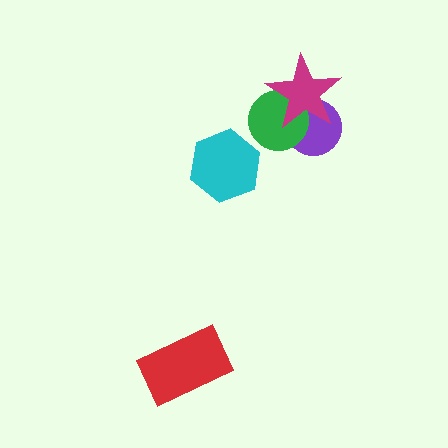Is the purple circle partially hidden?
Yes, it is partially covered by another shape.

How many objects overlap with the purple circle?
2 objects overlap with the purple circle.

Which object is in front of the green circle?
The magenta star is in front of the green circle.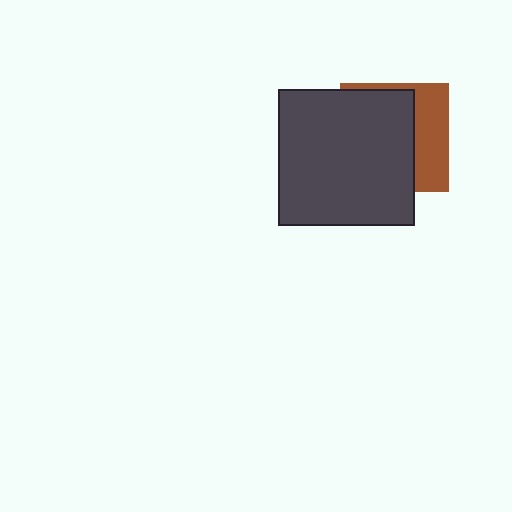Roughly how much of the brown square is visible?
A small part of it is visible (roughly 35%).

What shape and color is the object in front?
The object in front is a dark gray square.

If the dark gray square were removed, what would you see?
You would see the complete brown square.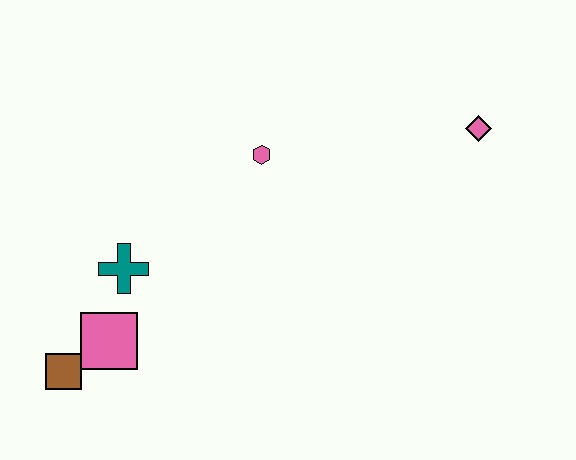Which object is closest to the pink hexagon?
The teal cross is closest to the pink hexagon.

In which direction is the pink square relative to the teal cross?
The pink square is below the teal cross.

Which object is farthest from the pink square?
The pink diamond is farthest from the pink square.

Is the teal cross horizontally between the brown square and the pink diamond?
Yes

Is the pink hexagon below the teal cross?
No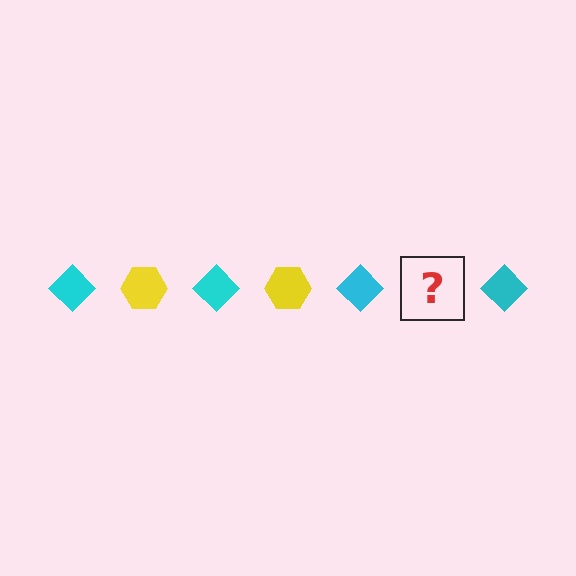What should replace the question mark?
The question mark should be replaced with a yellow hexagon.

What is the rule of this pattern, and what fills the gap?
The rule is that the pattern alternates between cyan diamond and yellow hexagon. The gap should be filled with a yellow hexagon.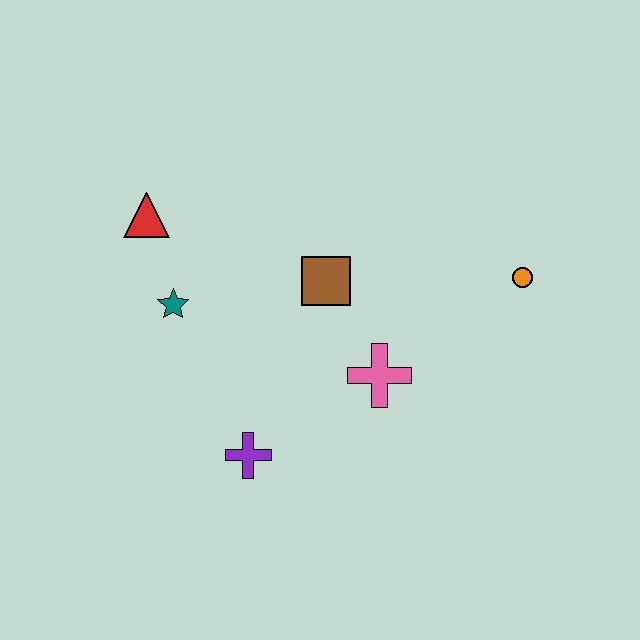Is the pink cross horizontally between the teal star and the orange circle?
Yes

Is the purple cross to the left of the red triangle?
No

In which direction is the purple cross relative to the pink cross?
The purple cross is to the left of the pink cross.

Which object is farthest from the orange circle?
The red triangle is farthest from the orange circle.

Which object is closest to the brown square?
The pink cross is closest to the brown square.